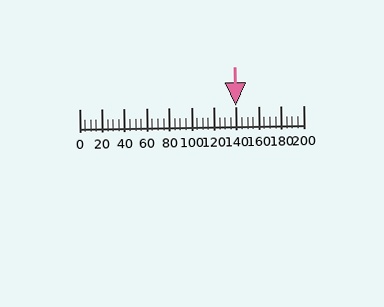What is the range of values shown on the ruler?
The ruler shows values from 0 to 200.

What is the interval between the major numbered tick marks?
The major tick marks are spaced 20 units apart.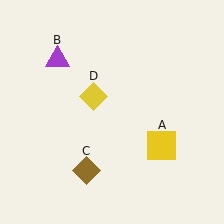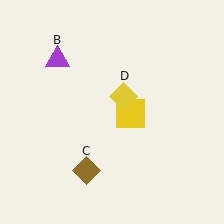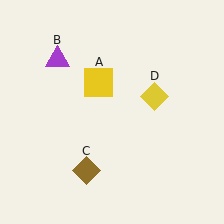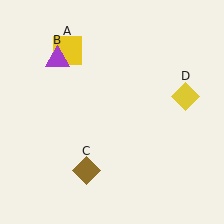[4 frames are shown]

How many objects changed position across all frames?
2 objects changed position: yellow square (object A), yellow diamond (object D).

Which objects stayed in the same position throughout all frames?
Purple triangle (object B) and brown diamond (object C) remained stationary.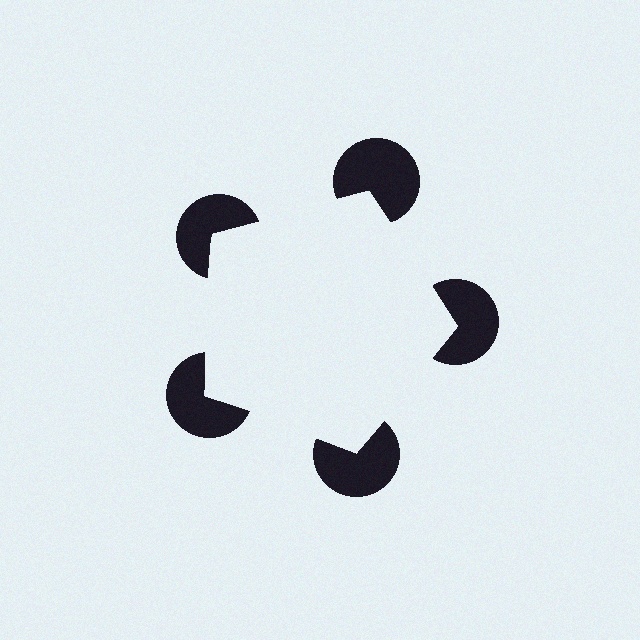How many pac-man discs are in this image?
There are 5 — one at each vertex of the illusory pentagon.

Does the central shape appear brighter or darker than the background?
It typically appears slightly brighter than the background, even though no actual brightness change is drawn.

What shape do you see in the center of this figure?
An illusory pentagon — its edges are inferred from the aligned wedge cuts in the pac-man discs, not physically drawn.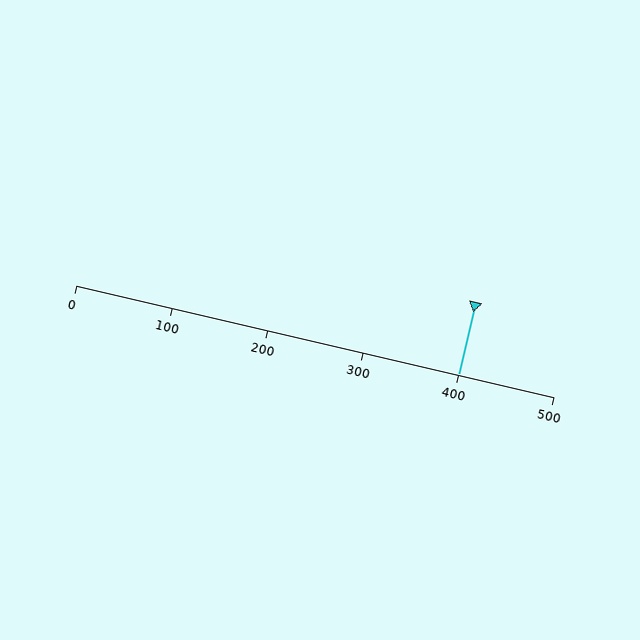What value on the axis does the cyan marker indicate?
The marker indicates approximately 400.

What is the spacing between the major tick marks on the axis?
The major ticks are spaced 100 apart.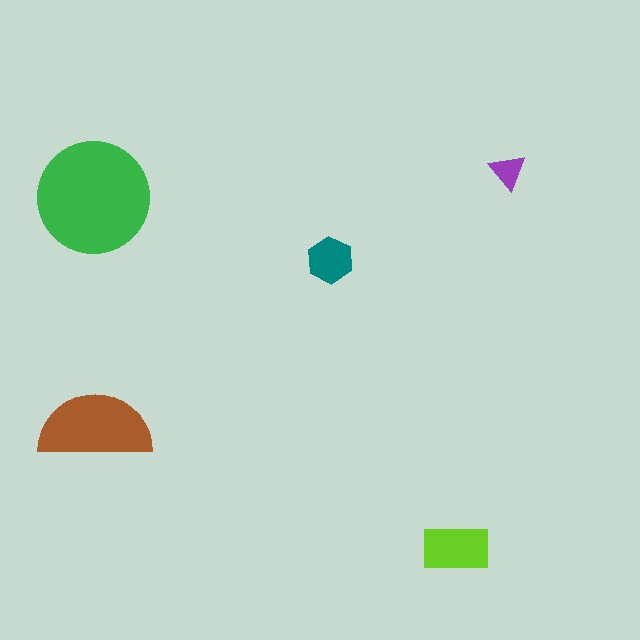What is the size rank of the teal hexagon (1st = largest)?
4th.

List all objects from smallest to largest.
The purple triangle, the teal hexagon, the lime rectangle, the brown semicircle, the green circle.